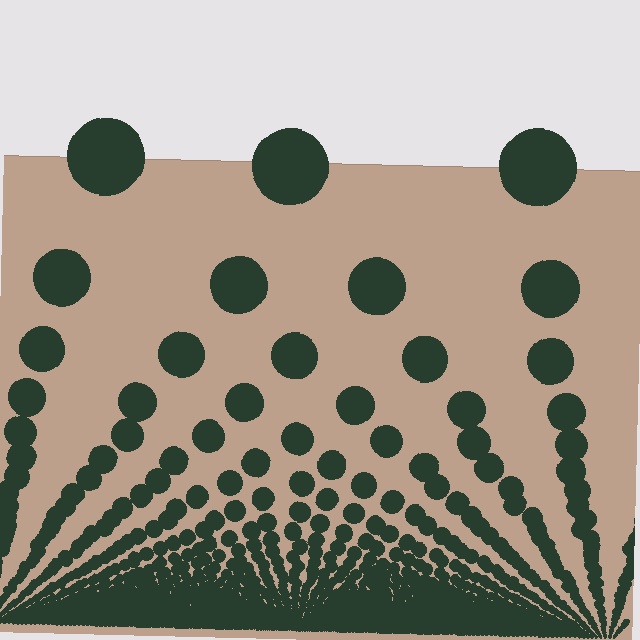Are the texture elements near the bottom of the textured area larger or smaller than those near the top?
Smaller. The gradient is inverted — elements near the bottom are smaller and denser.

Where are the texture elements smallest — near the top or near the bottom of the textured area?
Near the bottom.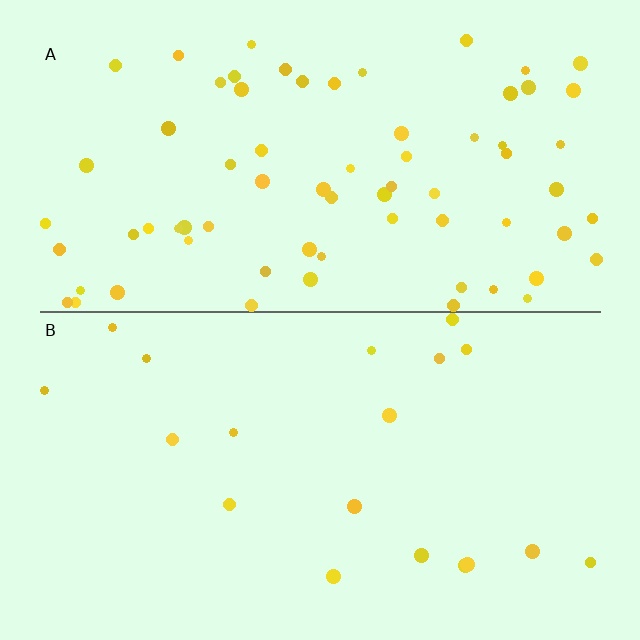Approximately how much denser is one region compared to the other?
Approximately 3.7× — region A over region B.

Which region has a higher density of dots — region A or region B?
A (the top).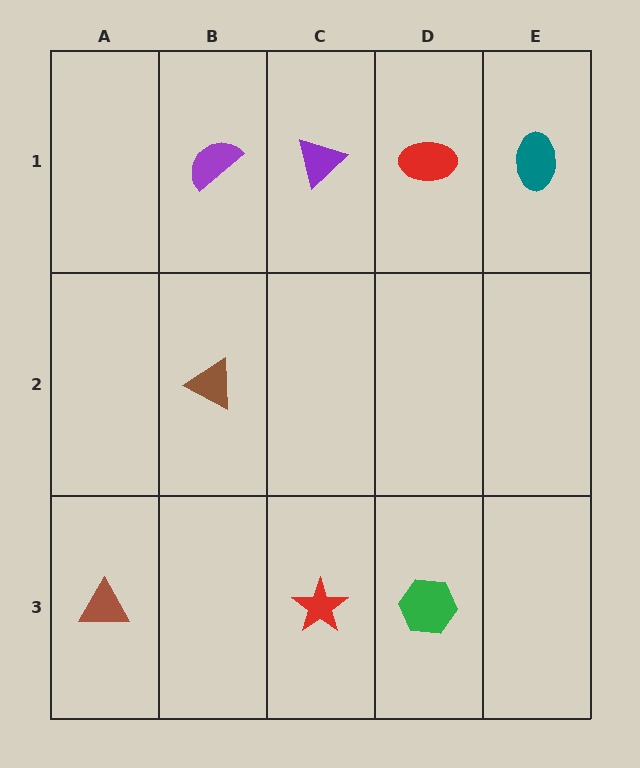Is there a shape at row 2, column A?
No, that cell is empty.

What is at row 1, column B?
A purple semicircle.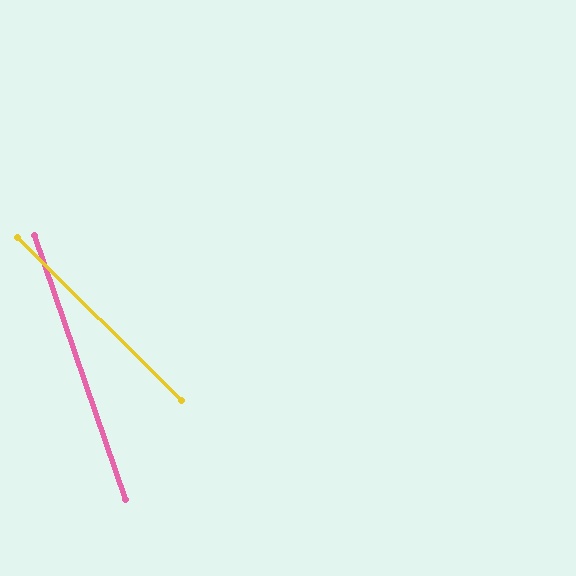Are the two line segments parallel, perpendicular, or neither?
Neither parallel nor perpendicular — they differ by about 26°.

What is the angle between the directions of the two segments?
Approximately 26 degrees.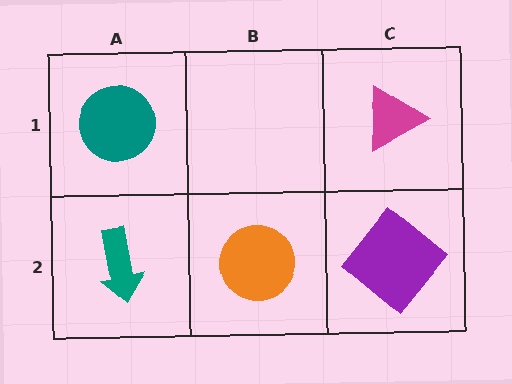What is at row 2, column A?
A teal arrow.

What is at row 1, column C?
A magenta triangle.